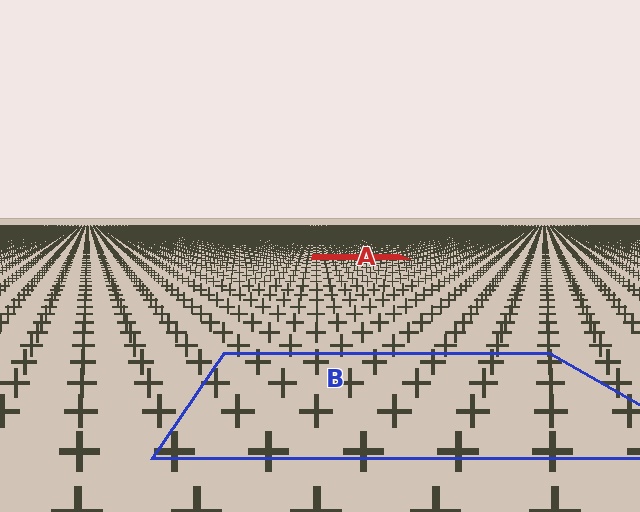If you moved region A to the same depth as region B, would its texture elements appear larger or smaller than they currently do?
They would appear larger. At a closer depth, the same texture elements are projected at a bigger on-screen size.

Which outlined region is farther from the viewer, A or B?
Region A is farther from the viewer — the texture elements inside it appear smaller and more densely packed.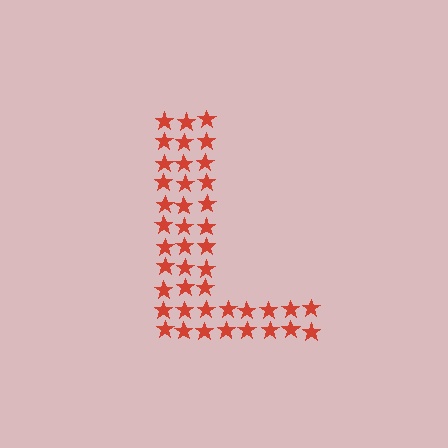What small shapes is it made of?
It is made of small stars.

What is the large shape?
The large shape is the letter L.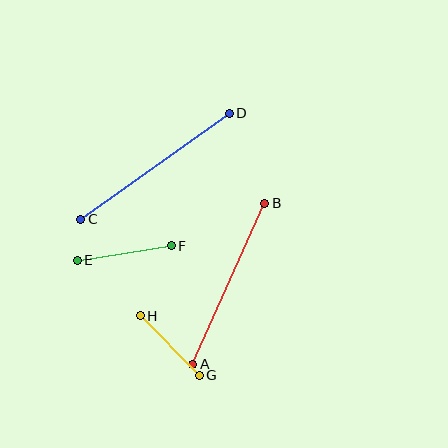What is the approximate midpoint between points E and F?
The midpoint is at approximately (124, 253) pixels.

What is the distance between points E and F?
The distance is approximately 95 pixels.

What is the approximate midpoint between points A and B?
The midpoint is at approximately (229, 284) pixels.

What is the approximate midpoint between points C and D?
The midpoint is at approximately (155, 166) pixels.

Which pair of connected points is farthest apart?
Points C and D are farthest apart.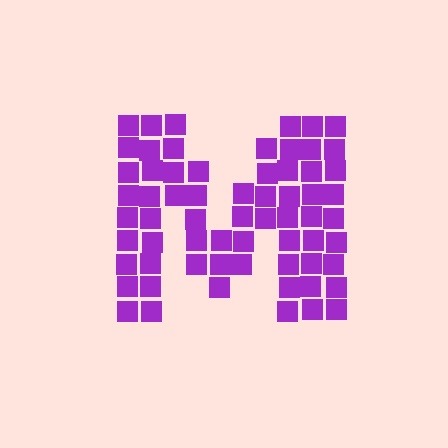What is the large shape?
The large shape is the letter M.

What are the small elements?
The small elements are squares.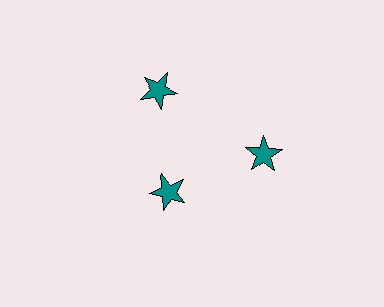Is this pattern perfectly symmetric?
No. The 3 teal stars are arranged in a ring, but one element near the 7 o'clock position is pulled inward toward the center, breaking the 3-fold rotational symmetry.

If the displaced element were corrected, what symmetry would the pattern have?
It would have 3-fold rotational symmetry — the pattern would map onto itself every 120 degrees.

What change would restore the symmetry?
The symmetry would be restored by moving it outward, back onto the ring so that all 3 stars sit at equal angles and equal distance from the center.